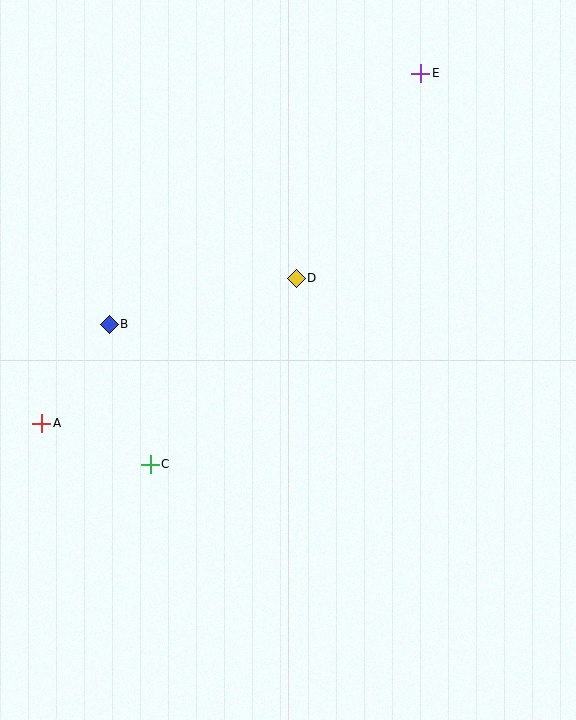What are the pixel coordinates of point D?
Point D is at (296, 278).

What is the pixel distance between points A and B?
The distance between A and B is 120 pixels.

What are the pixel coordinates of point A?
Point A is at (42, 423).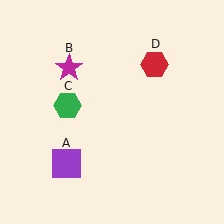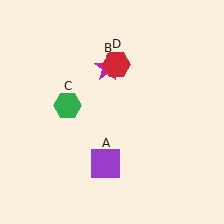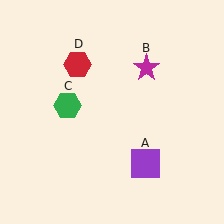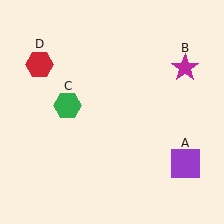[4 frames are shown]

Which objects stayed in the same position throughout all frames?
Green hexagon (object C) remained stationary.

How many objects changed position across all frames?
3 objects changed position: purple square (object A), magenta star (object B), red hexagon (object D).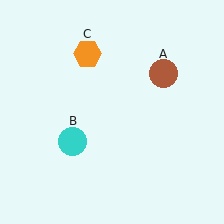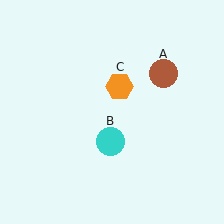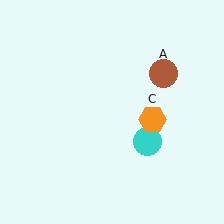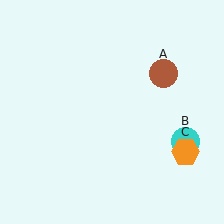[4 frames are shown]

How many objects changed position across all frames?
2 objects changed position: cyan circle (object B), orange hexagon (object C).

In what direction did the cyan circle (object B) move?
The cyan circle (object B) moved right.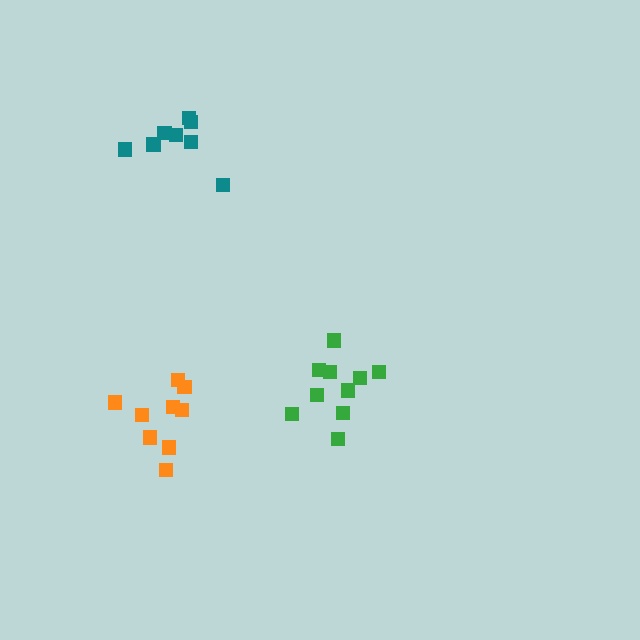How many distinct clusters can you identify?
There are 3 distinct clusters.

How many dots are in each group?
Group 1: 10 dots, Group 2: 8 dots, Group 3: 9 dots (27 total).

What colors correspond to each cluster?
The clusters are colored: green, teal, orange.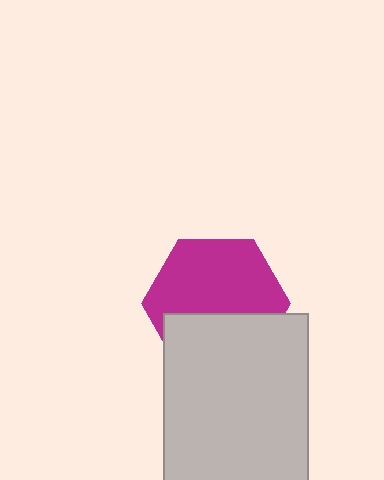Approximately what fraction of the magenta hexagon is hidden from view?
Roughly 39% of the magenta hexagon is hidden behind the light gray rectangle.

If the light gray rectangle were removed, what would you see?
You would see the complete magenta hexagon.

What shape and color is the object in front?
The object in front is a light gray rectangle.